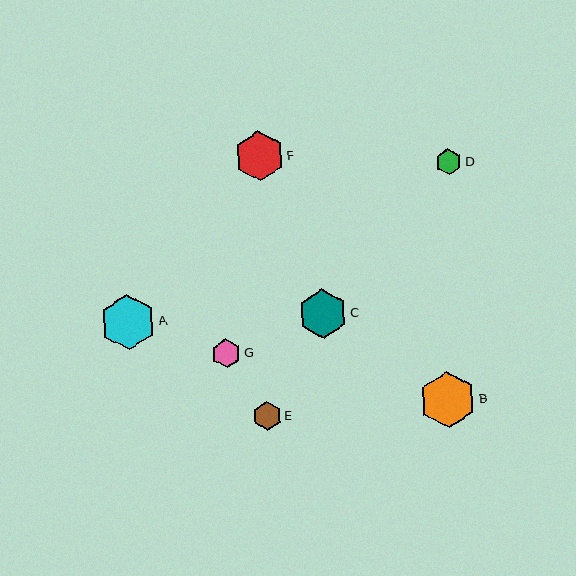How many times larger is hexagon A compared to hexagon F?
Hexagon A is approximately 1.1 times the size of hexagon F.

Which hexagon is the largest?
Hexagon B is the largest with a size of approximately 56 pixels.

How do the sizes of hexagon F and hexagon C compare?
Hexagon F and hexagon C are approximately the same size.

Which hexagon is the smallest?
Hexagon D is the smallest with a size of approximately 26 pixels.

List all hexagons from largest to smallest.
From largest to smallest: B, A, F, C, G, E, D.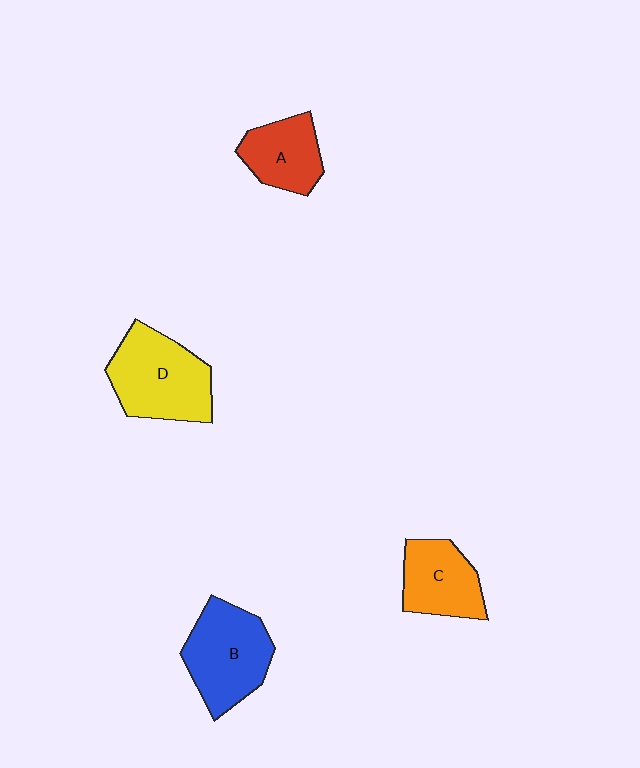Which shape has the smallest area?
Shape A (red).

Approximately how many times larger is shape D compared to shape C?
Approximately 1.4 times.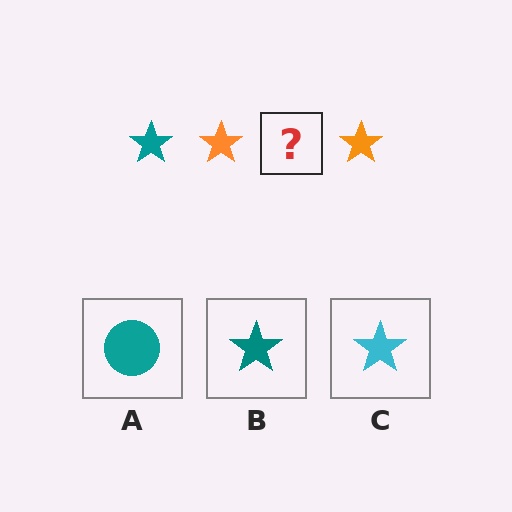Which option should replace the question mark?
Option B.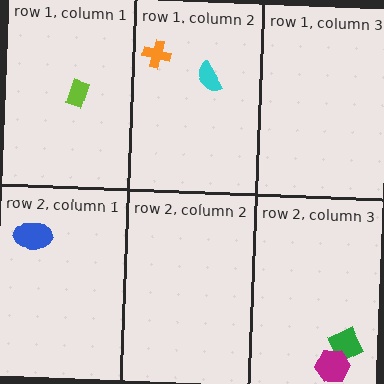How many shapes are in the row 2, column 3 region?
2.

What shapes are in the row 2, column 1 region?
The blue ellipse.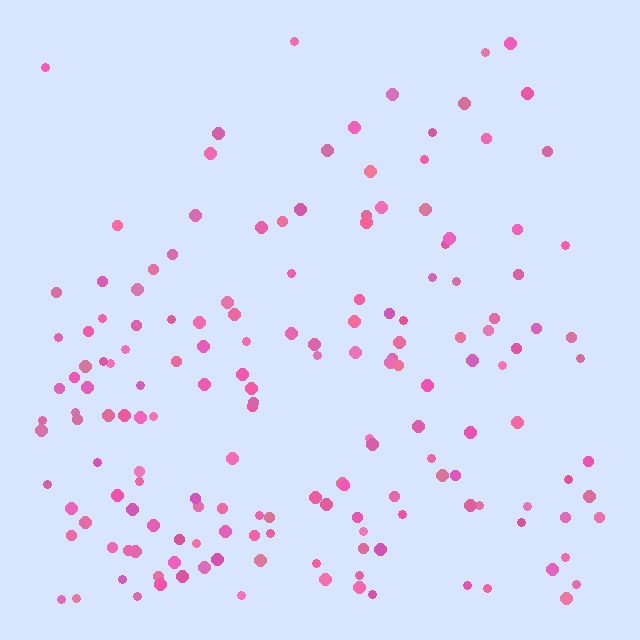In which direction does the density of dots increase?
From top to bottom, with the bottom side densest.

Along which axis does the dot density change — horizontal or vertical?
Vertical.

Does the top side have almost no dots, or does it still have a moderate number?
Still a moderate number, just noticeably fewer than the bottom.